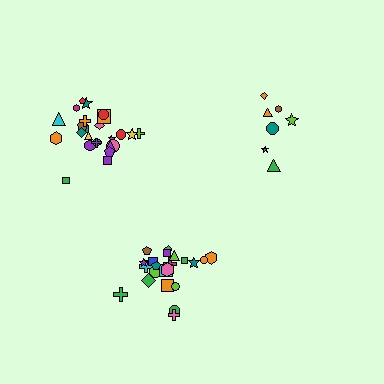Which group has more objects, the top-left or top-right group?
The top-left group.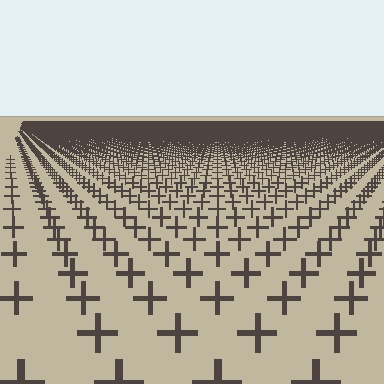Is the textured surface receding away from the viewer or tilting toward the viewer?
The surface is receding away from the viewer. Texture elements get smaller and denser toward the top.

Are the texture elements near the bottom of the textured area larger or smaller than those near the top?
Larger. Near the bottom, elements are closer to the viewer and appear at a bigger on-screen size.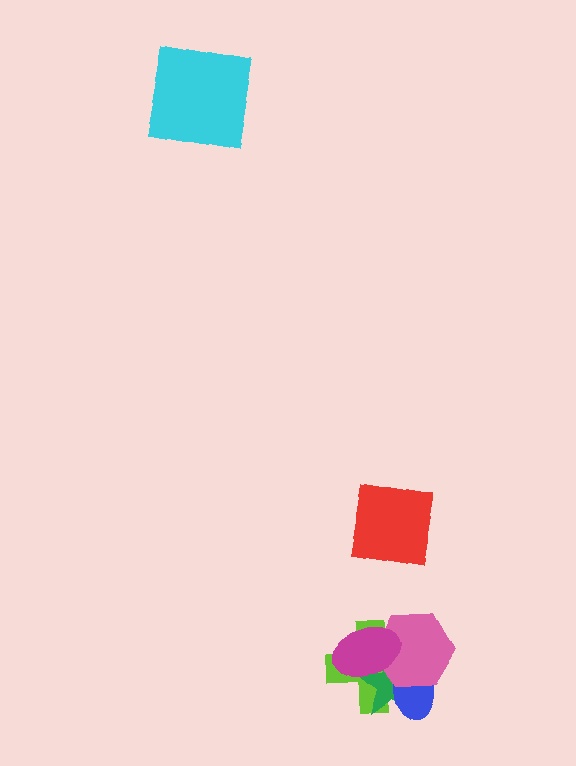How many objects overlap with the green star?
4 objects overlap with the green star.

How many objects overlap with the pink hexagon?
4 objects overlap with the pink hexagon.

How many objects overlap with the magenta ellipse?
3 objects overlap with the magenta ellipse.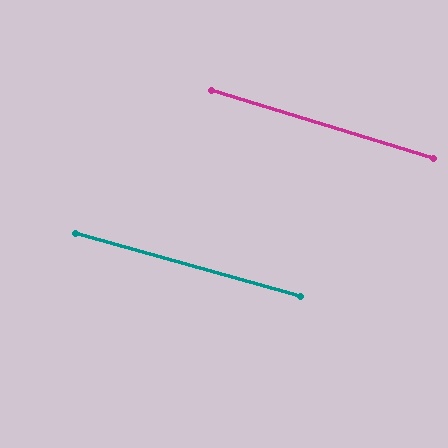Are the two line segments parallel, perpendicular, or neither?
Parallel — their directions differ by only 1.3°.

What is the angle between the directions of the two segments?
Approximately 1 degree.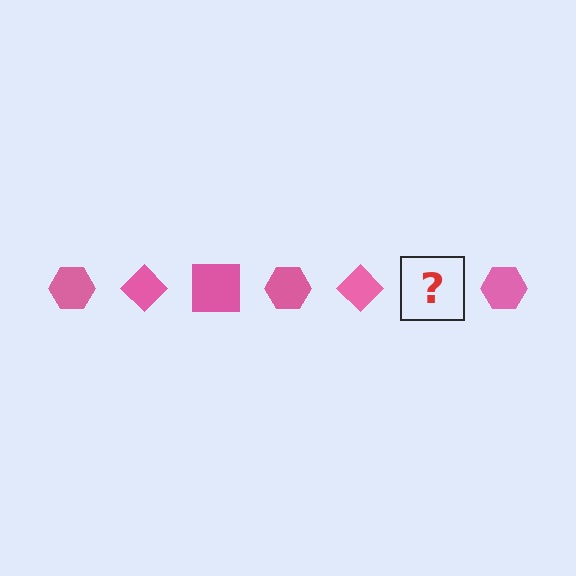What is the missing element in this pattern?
The missing element is a pink square.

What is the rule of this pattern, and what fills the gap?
The rule is that the pattern cycles through hexagon, diamond, square shapes in pink. The gap should be filled with a pink square.